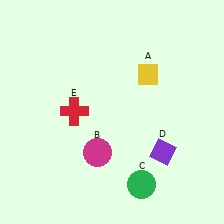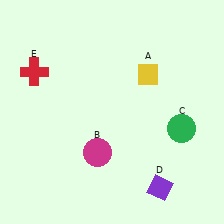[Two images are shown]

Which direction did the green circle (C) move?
The green circle (C) moved up.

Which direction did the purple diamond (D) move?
The purple diamond (D) moved down.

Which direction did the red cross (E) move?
The red cross (E) moved left.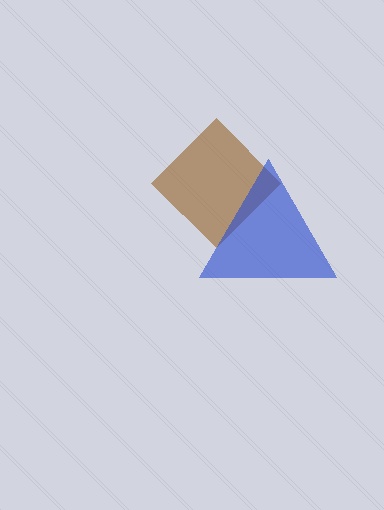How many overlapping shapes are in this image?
There are 2 overlapping shapes in the image.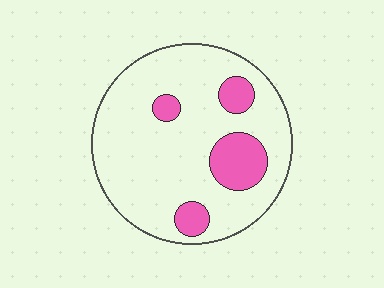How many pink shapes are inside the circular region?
4.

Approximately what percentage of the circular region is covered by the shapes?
Approximately 15%.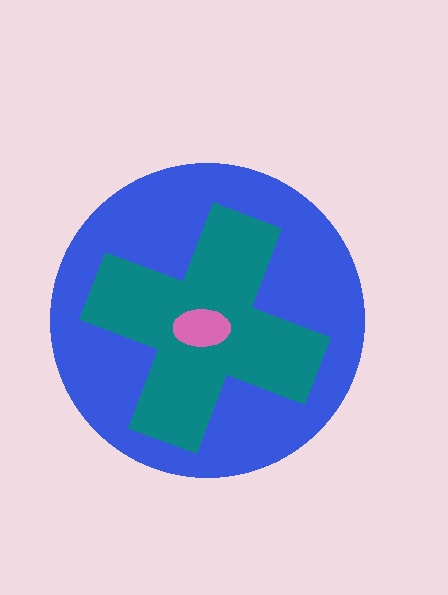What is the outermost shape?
The blue circle.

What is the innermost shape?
The pink ellipse.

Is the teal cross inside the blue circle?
Yes.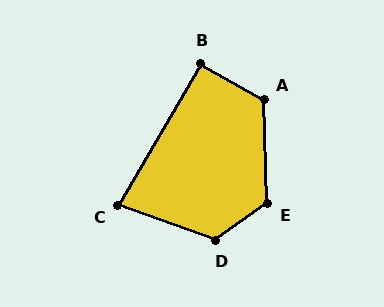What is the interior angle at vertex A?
Approximately 121 degrees (obtuse).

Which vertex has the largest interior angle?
D, at approximately 124 degrees.